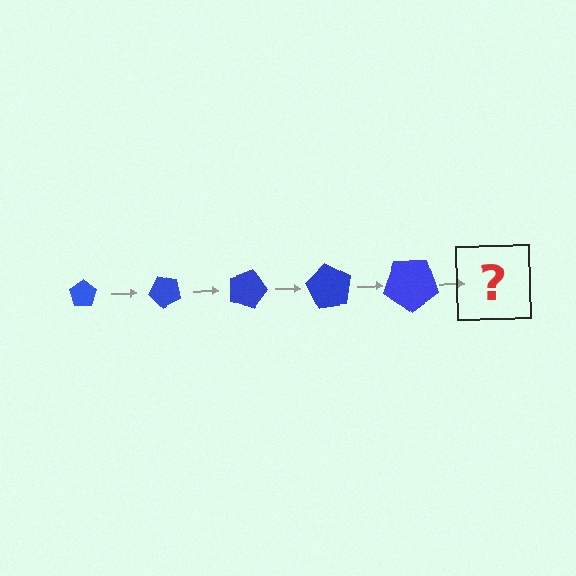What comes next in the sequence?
The next element should be a pentagon, larger than the previous one and rotated 225 degrees from the start.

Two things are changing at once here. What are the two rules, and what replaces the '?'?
The two rules are that the pentagon grows larger each step and it rotates 45 degrees each step. The '?' should be a pentagon, larger than the previous one and rotated 225 degrees from the start.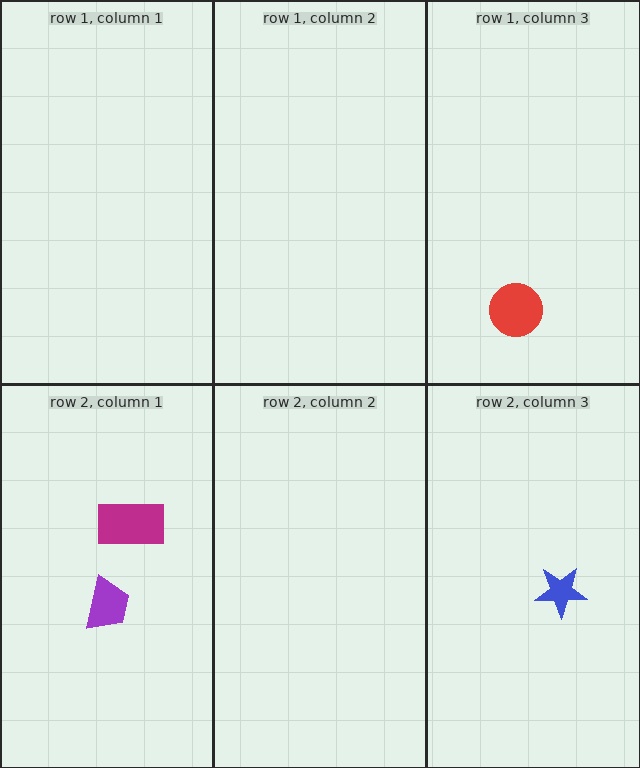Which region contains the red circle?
The row 1, column 3 region.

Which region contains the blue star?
The row 2, column 3 region.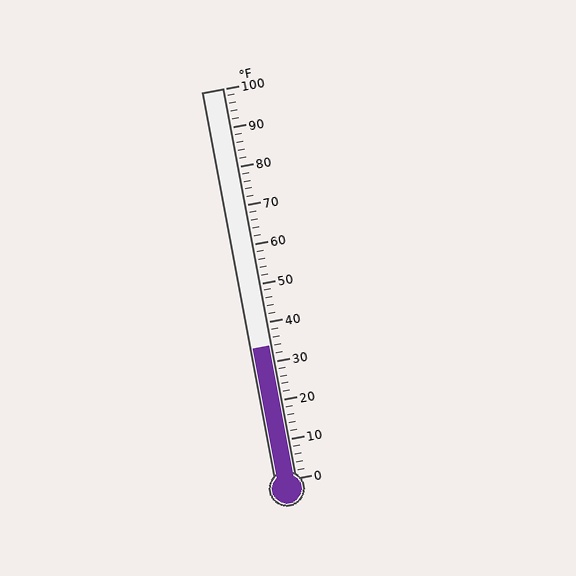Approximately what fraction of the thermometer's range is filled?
The thermometer is filled to approximately 35% of its range.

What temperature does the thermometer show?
The thermometer shows approximately 34°F.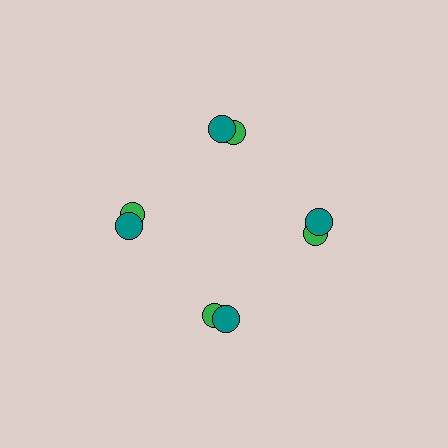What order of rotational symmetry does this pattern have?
This pattern has 4-fold rotational symmetry.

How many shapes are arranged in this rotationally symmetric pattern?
There are 8 shapes, arranged in 4 groups of 2.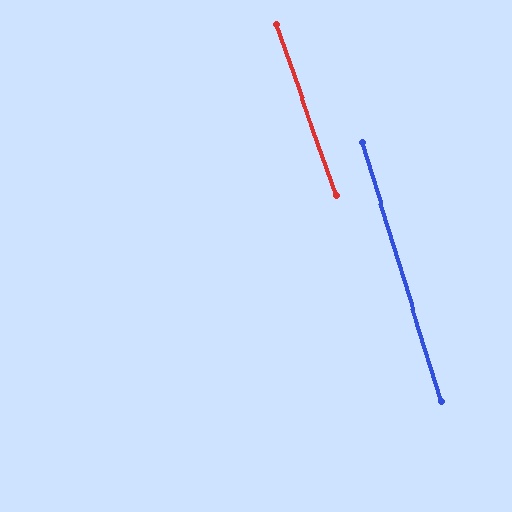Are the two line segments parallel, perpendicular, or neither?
Parallel — their directions differ by only 2.0°.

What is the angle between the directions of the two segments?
Approximately 2 degrees.